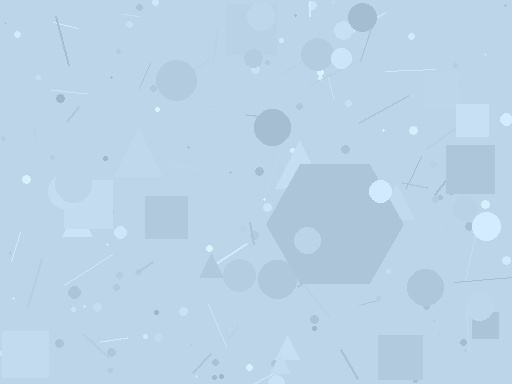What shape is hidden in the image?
A hexagon is hidden in the image.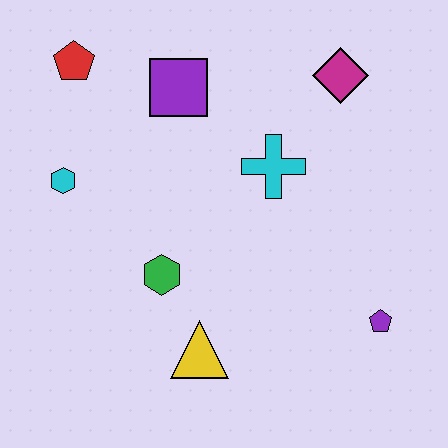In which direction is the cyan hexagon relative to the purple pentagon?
The cyan hexagon is to the left of the purple pentagon.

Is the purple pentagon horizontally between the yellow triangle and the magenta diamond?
No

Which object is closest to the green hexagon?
The yellow triangle is closest to the green hexagon.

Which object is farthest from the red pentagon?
The purple pentagon is farthest from the red pentagon.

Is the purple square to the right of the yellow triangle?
No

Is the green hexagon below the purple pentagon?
No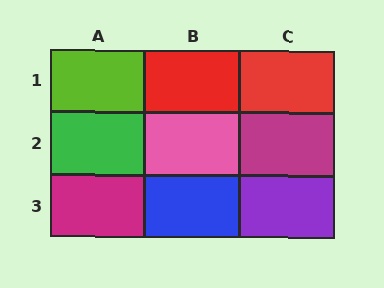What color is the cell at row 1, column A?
Lime.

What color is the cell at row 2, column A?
Green.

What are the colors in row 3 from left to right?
Magenta, blue, purple.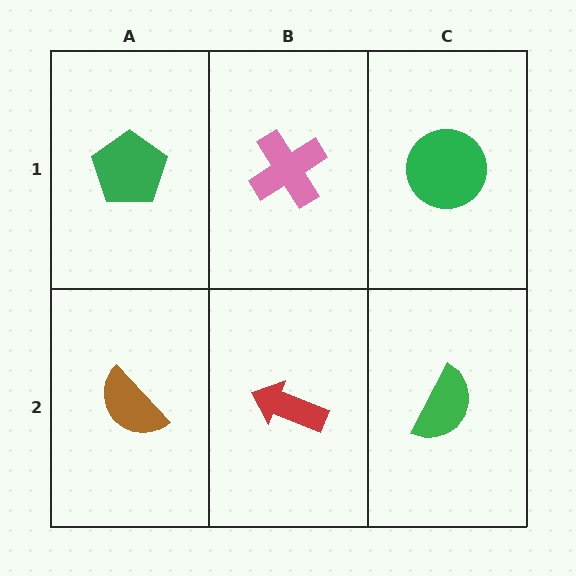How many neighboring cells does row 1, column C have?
2.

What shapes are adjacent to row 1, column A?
A brown semicircle (row 2, column A), a pink cross (row 1, column B).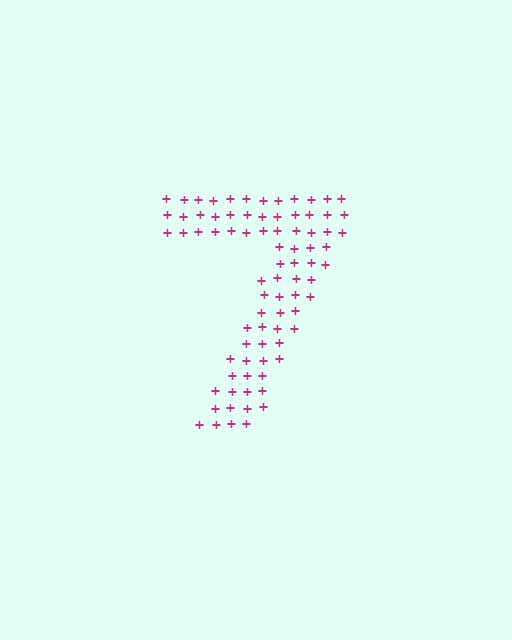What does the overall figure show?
The overall figure shows the digit 7.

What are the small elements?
The small elements are plus signs.